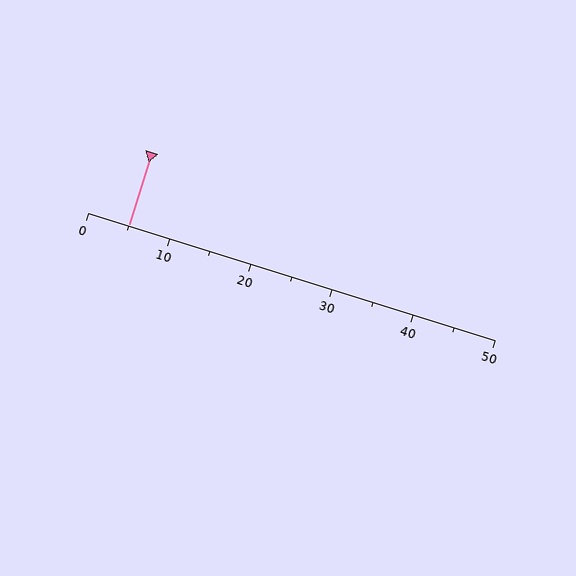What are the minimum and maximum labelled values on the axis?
The axis runs from 0 to 50.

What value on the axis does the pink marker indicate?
The marker indicates approximately 5.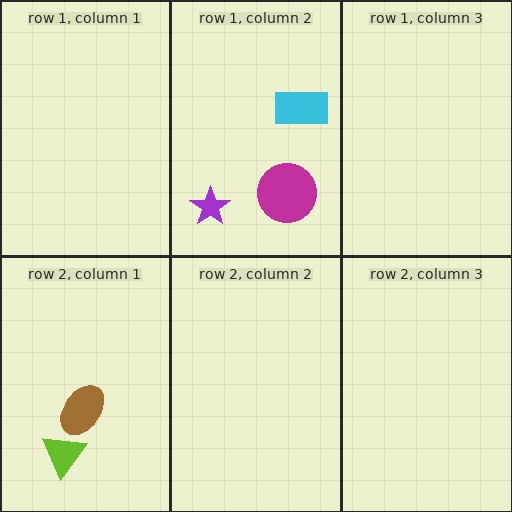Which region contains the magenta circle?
The row 1, column 2 region.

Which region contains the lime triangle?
The row 2, column 1 region.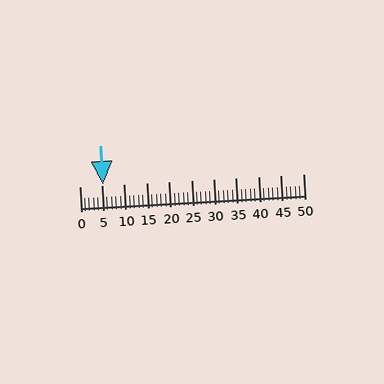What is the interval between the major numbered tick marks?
The major tick marks are spaced 5 units apart.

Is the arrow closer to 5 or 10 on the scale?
The arrow is closer to 5.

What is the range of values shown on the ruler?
The ruler shows values from 0 to 50.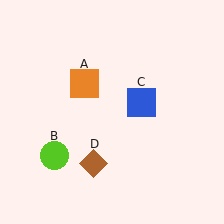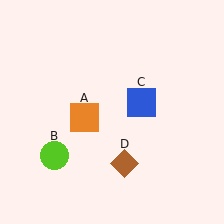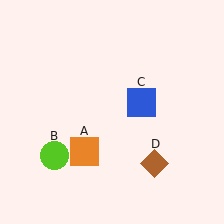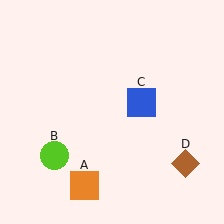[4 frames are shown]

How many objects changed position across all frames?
2 objects changed position: orange square (object A), brown diamond (object D).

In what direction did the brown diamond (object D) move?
The brown diamond (object D) moved right.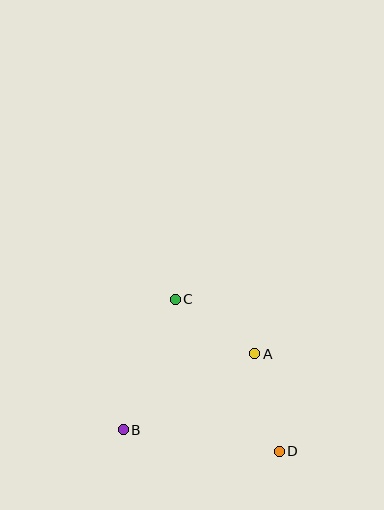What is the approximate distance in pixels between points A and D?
The distance between A and D is approximately 101 pixels.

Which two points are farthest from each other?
Points C and D are farthest from each other.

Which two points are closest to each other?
Points A and C are closest to each other.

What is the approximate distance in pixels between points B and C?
The distance between B and C is approximately 140 pixels.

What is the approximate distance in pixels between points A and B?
The distance between A and B is approximately 152 pixels.